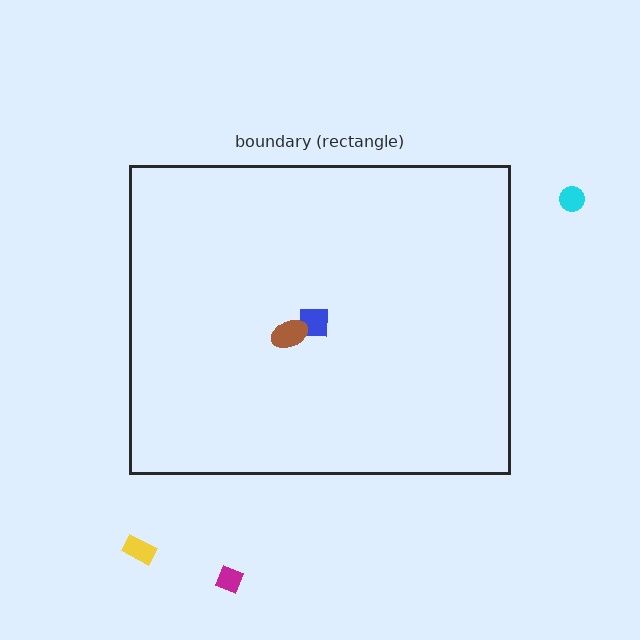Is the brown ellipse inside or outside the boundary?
Inside.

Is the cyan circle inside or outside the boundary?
Outside.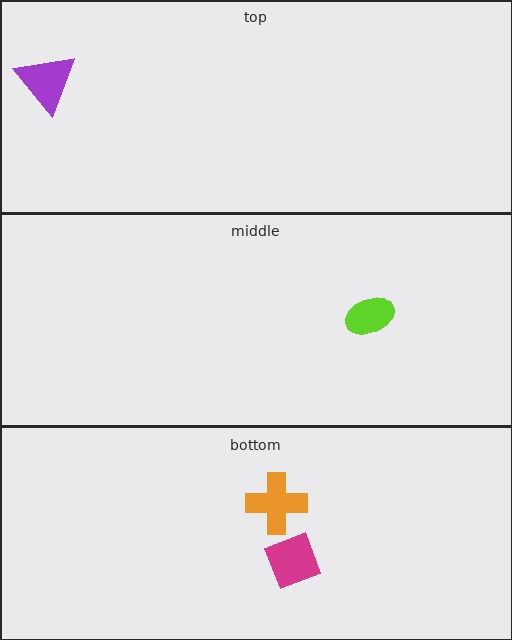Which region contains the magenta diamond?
The bottom region.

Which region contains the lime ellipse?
The middle region.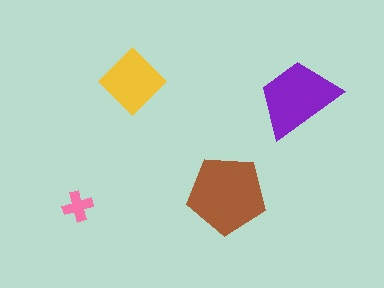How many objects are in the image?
There are 4 objects in the image.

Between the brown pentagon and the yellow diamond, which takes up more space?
The brown pentagon.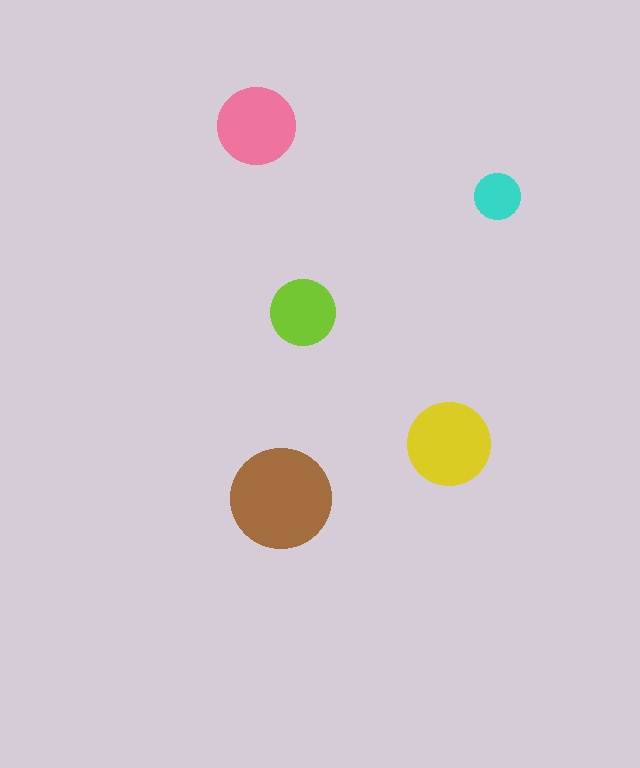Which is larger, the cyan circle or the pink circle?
The pink one.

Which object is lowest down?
The brown circle is bottommost.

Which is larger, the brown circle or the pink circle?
The brown one.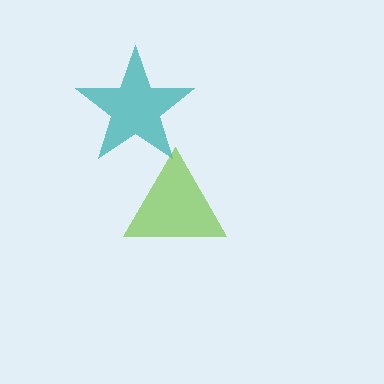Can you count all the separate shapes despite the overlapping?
Yes, there are 2 separate shapes.